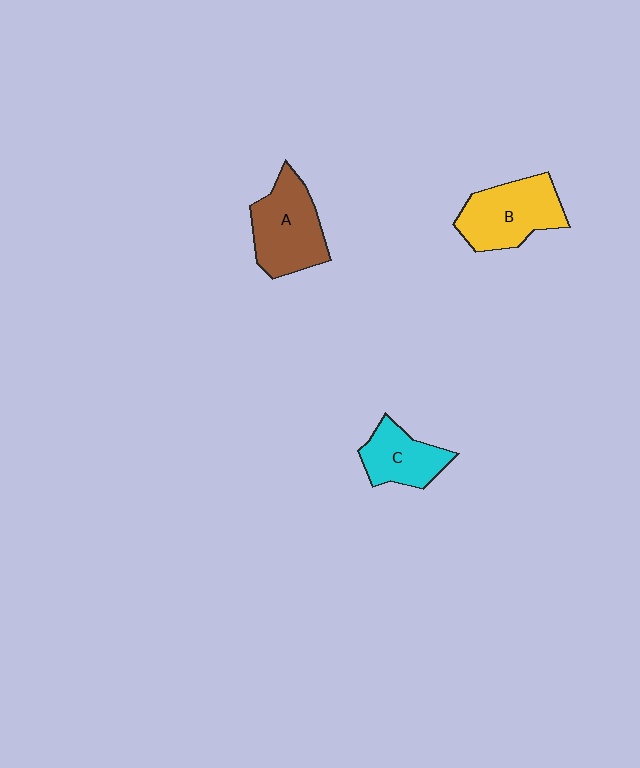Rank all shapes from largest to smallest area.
From largest to smallest: A (brown), B (yellow), C (cyan).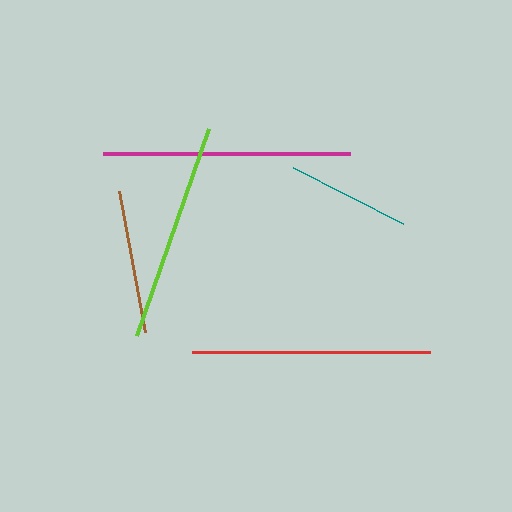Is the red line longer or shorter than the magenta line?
The magenta line is longer than the red line.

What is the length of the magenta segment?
The magenta segment is approximately 247 pixels long.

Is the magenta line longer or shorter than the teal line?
The magenta line is longer than the teal line.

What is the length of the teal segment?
The teal segment is approximately 124 pixels long.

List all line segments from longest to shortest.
From longest to shortest: magenta, red, lime, brown, teal.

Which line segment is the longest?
The magenta line is the longest at approximately 247 pixels.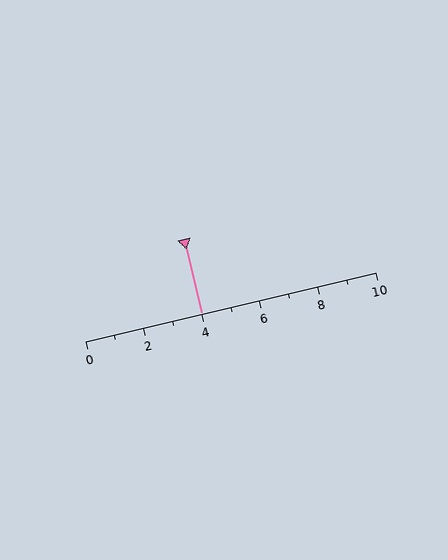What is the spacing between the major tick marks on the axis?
The major ticks are spaced 2 apart.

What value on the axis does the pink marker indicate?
The marker indicates approximately 4.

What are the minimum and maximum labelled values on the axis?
The axis runs from 0 to 10.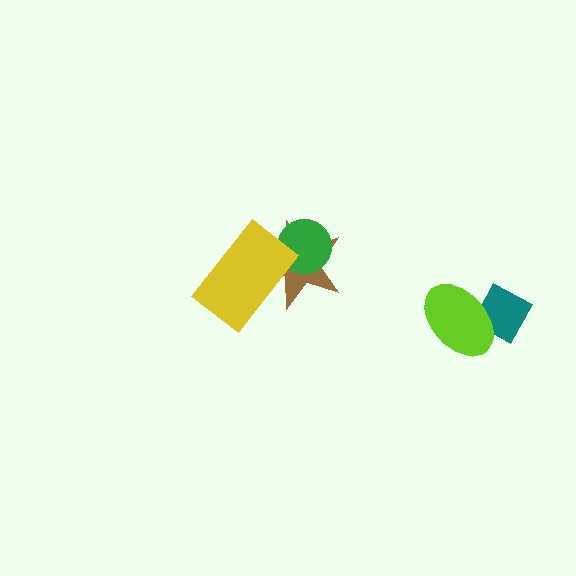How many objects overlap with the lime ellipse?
1 object overlaps with the lime ellipse.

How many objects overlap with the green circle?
2 objects overlap with the green circle.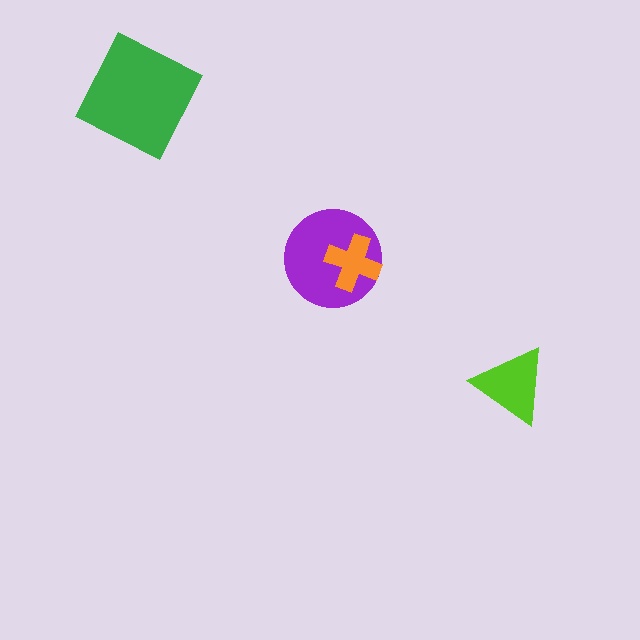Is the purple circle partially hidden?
Yes, it is partially covered by another shape.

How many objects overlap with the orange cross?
1 object overlaps with the orange cross.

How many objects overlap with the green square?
0 objects overlap with the green square.